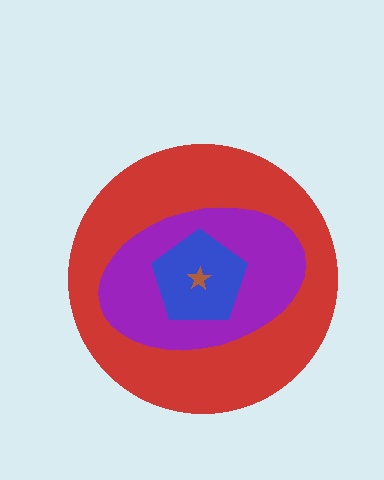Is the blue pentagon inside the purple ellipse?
Yes.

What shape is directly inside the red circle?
The purple ellipse.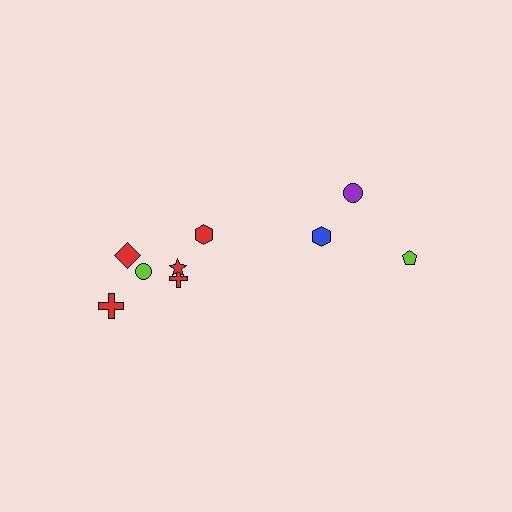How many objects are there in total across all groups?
There are 9 objects.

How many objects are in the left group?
There are 6 objects.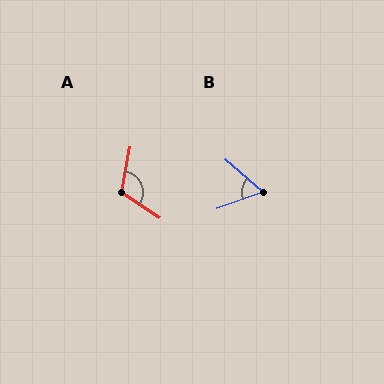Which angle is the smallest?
B, at approximately 60 degrees.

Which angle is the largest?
A, at approximately 114 degrees.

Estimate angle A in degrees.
Approximately 114 degrees.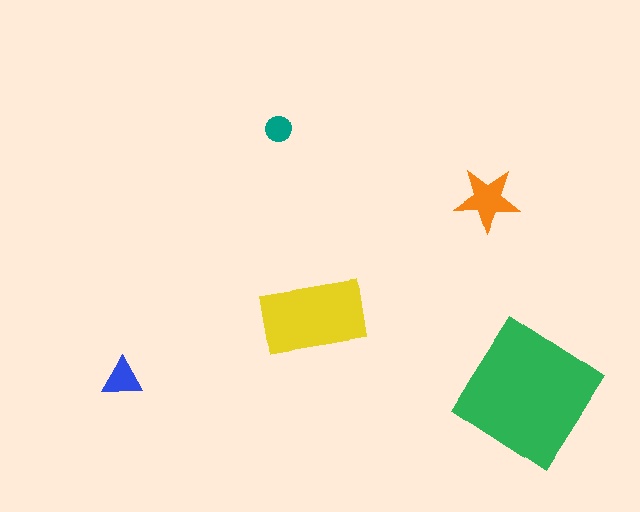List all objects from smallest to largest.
The teal circle, the blue triangle, the orange star, the yellow rectangle, the green diamond.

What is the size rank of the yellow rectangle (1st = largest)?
2nd.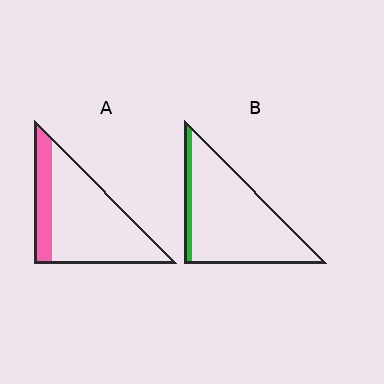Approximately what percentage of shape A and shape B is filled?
A is approximately 25% and B is approximately 10%.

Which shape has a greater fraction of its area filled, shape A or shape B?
Shape A.